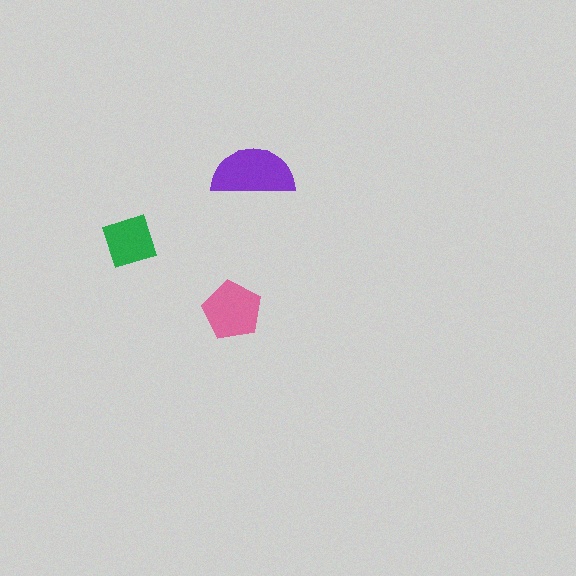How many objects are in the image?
There are 3 objects in the image.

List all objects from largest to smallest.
The purple semicircle, the pink pentagon, the green diamond.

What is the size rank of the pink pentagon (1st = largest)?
2nd.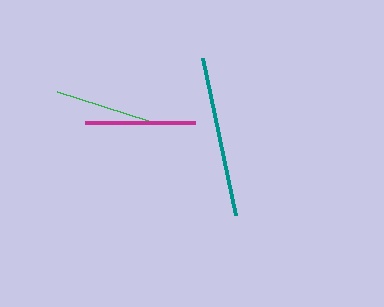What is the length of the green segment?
The green segment is approximately 95 pixels long.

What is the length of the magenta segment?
The magenta segment is approximately 110 pixels long.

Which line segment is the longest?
The teal line is the longest at approximately 160 pixels.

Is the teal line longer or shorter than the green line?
The teal line is longer than the green line.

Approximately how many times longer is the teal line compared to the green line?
The teal line is approximately 1.7 times the length of the green line.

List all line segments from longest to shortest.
From longest to shortest: teal, magenta, green.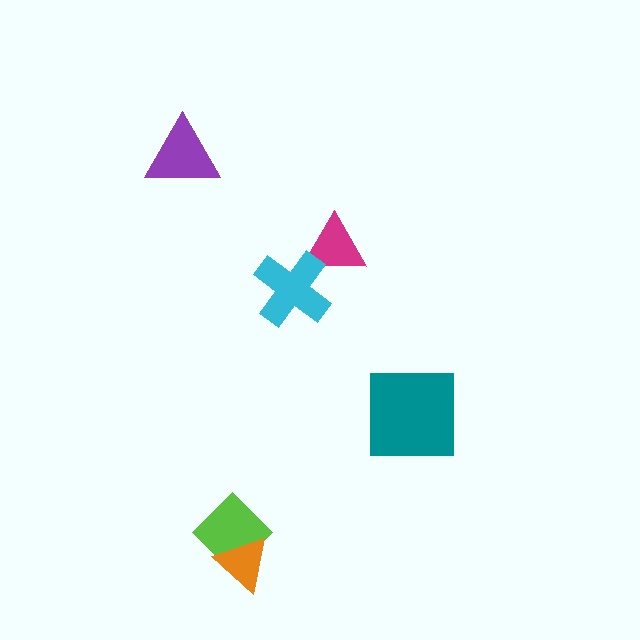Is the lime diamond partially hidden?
Yes, it is partially covered by another shape.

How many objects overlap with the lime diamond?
1 object overlaps with the lime diamond.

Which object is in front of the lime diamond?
The orange triangle is in front of the lime diamond.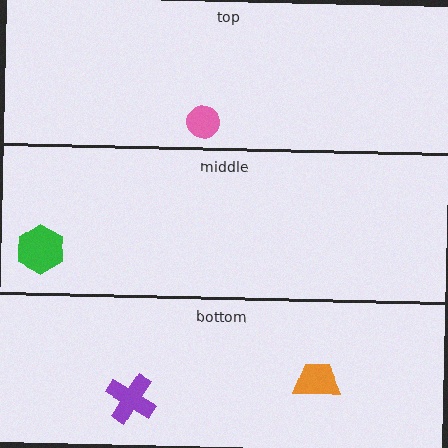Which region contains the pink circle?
The top region.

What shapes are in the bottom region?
The purple cross, the orange trapezoid.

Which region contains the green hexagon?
The middle region.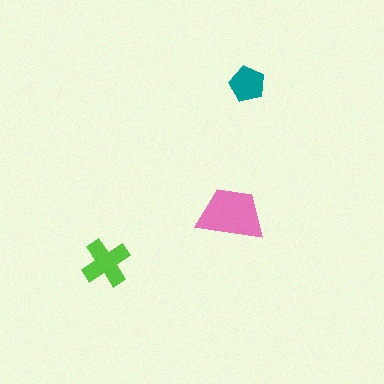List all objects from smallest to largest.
The teal pentagon, the lime cross, the pink trapezoid.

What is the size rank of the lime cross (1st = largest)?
2nd.